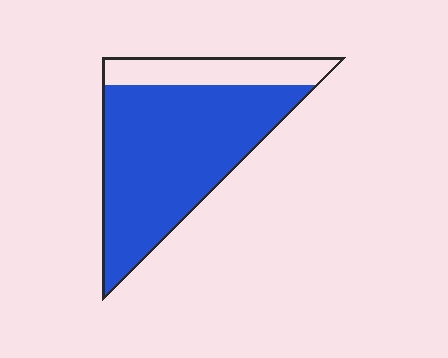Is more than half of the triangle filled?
Yes.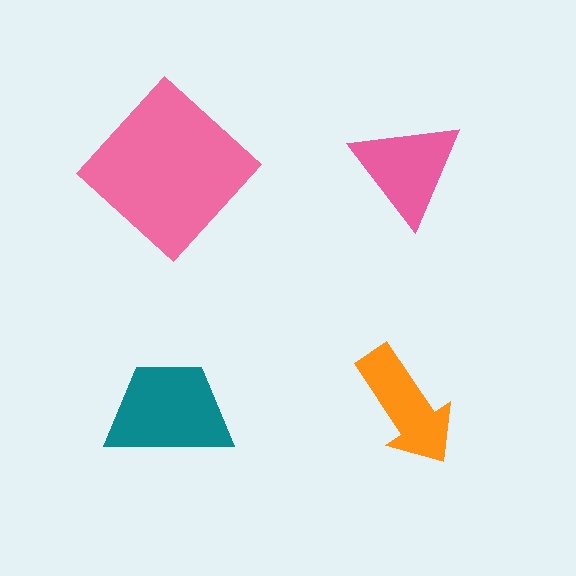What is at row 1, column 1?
A pink diamond.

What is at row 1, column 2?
A pink triangle.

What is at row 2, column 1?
A teal trapezoid.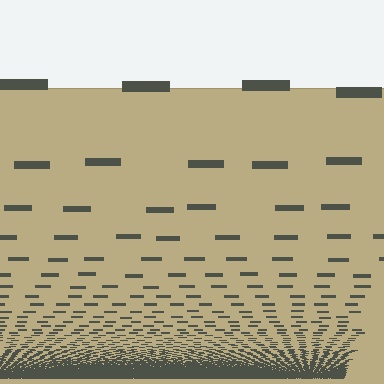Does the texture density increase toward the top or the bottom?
Density increases toward the bottom.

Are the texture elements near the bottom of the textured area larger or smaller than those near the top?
Smaller. The gradient is inverted — elements near the bottom are smaller and denser.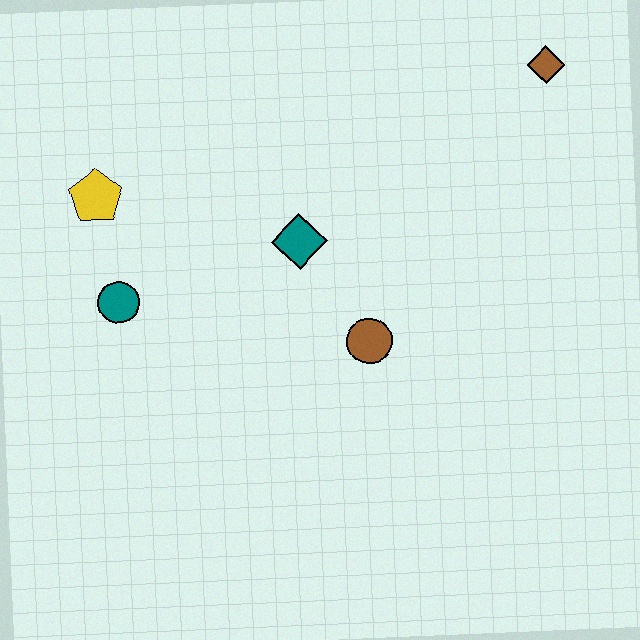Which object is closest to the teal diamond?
The brown circle is closest to the teal diamond.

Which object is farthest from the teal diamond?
The brown diamond is farthest from the teal diamond.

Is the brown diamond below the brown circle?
No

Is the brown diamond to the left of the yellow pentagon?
No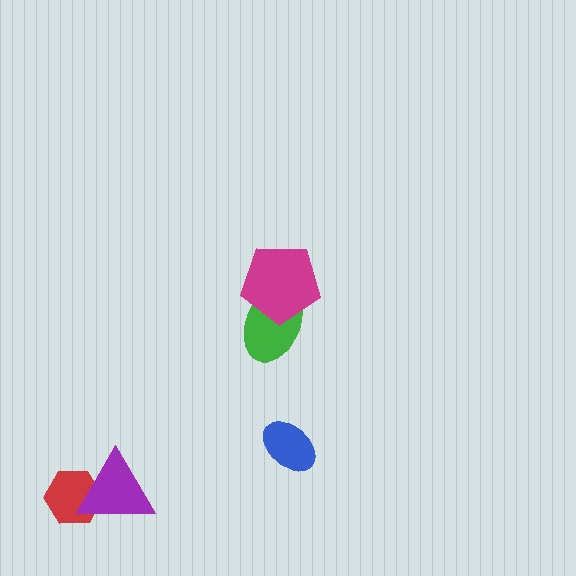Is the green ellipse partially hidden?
Yes, it is partially covered by another shape.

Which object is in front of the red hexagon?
The purple triangle is in front of the red hexagon.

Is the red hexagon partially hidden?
Yes, it is partially covered by another shape.